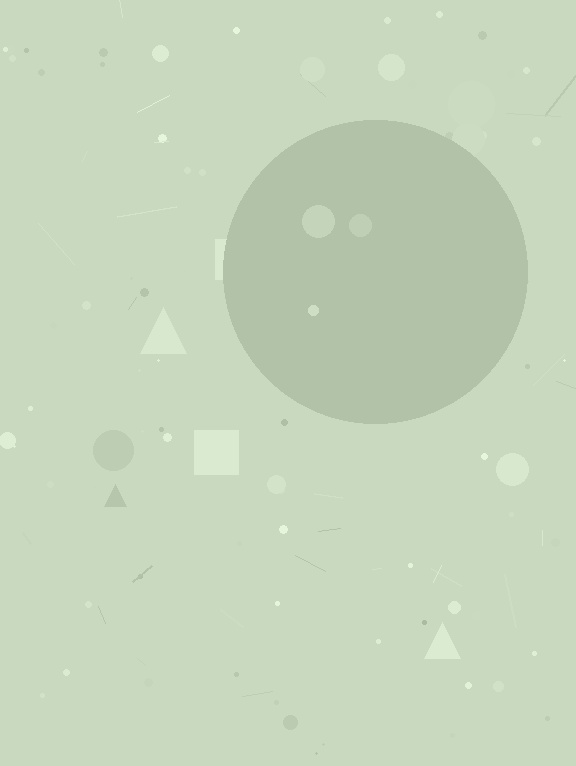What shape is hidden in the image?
A circle is hidden in the image.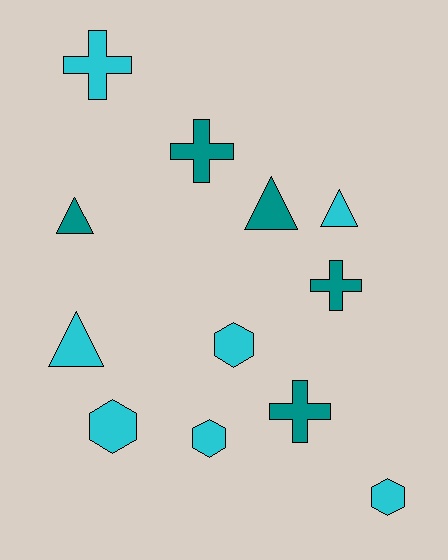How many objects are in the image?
There are 12 objects.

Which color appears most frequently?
Cyan, with 7 objects.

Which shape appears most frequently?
Cross, with 4 objects.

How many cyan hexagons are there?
There are 4 cyan hexagons.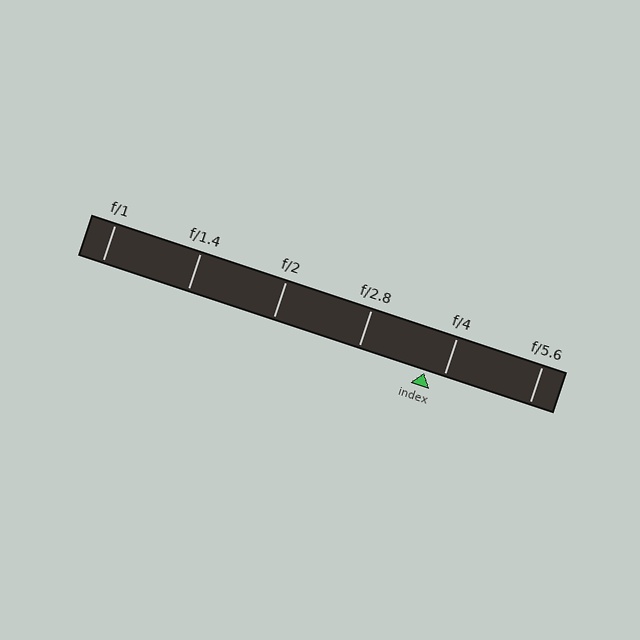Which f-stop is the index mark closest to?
The index mark is closest to f/4.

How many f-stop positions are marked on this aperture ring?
There are 6 f-stop positions marked.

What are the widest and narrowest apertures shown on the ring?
The widest aperture shown is f/1 and the narrowest is f/5.6.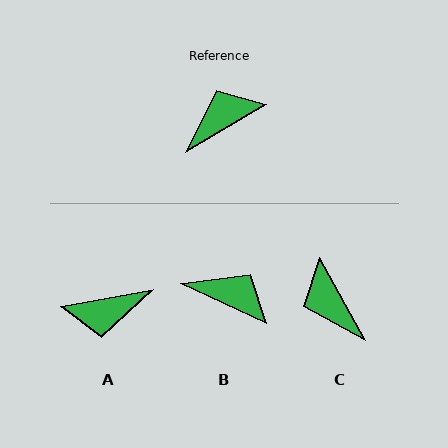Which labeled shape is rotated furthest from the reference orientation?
A, about 159 degrees away.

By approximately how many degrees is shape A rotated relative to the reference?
Approximately 159 degrees counter-clockwise.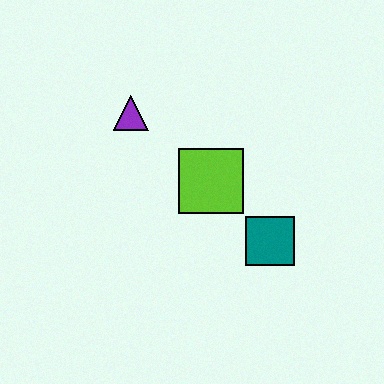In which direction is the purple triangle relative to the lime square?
The purple triangle is to the left of the lime square.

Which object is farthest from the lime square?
The purple triangle is farthest from the lime square.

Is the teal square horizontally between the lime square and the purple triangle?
No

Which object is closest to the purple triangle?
The lime square is closest to the purple triangle.